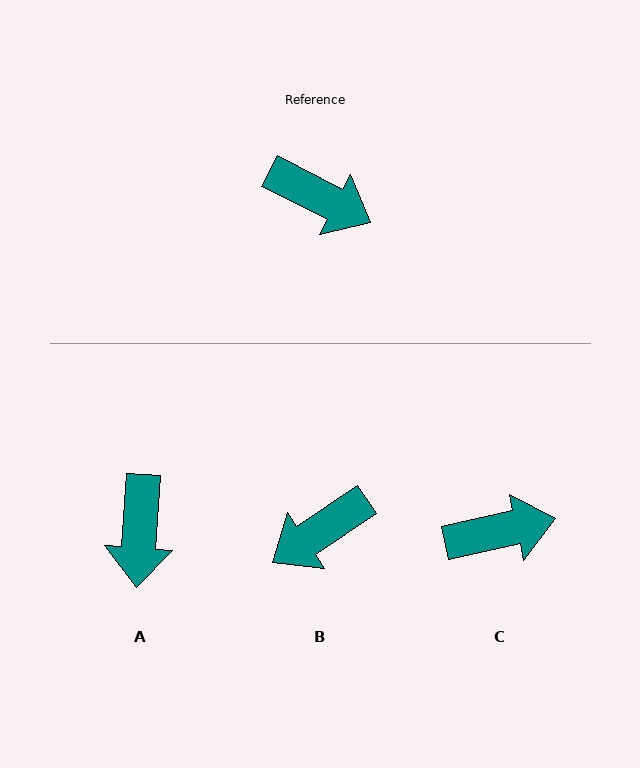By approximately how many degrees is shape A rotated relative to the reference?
Approximately 66 degrees clockwise.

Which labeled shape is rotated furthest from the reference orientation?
B, about 119 degrees away.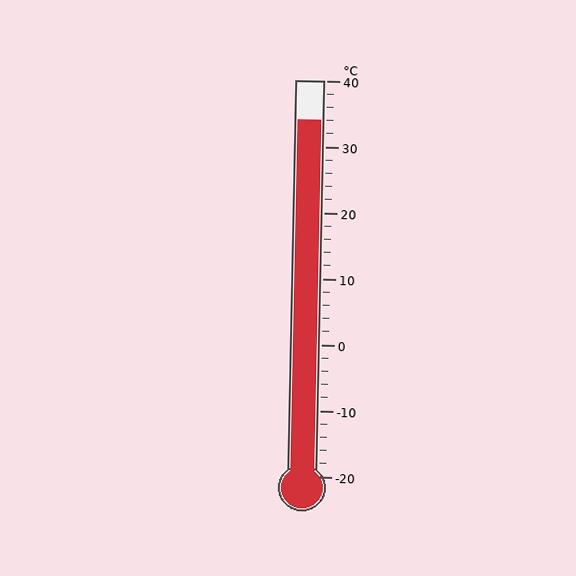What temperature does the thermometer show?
The thermometer shows approximately 34°C.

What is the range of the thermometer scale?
The thermometer scale ranges from -20°C to 40°C.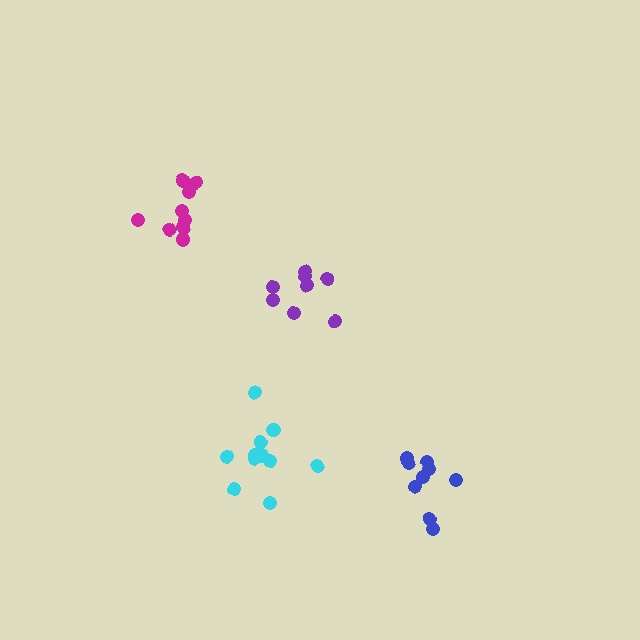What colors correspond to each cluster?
The clusters are colored: blue, purple, cyan, magenta.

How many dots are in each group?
Group 1: 9 dots, Group 2: 8 dots, Group 3: 12 dots, Group 4: 9 dots (38 total).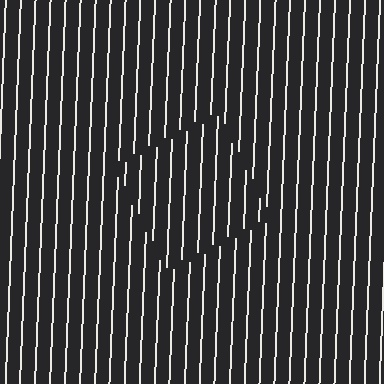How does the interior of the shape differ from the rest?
The interior of the shape contains the same grating, shifted by half a period — the contour is defined by the phase discontinuity where line-ends from the inner and outer gratings abut.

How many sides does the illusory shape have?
4 sides — the line-ends trace a square.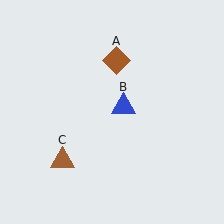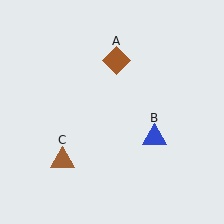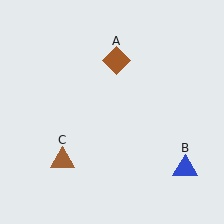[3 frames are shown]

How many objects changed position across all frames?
1 object changed position: blue triangle (object B).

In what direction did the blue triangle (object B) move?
The blue triangle (object B) moved down and to the right.